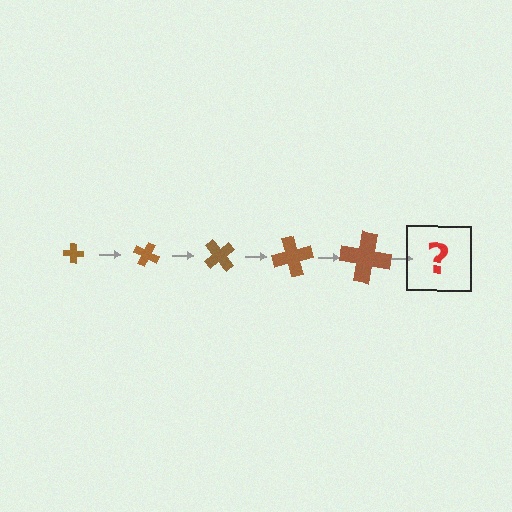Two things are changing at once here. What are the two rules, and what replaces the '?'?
The two rules are that the cross grows larger each step and it rotates 25 degrees each step. The '?' should be a cross, larger than the previous one and rotated 125 degrees from the start.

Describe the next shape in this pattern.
It should be a cross, larger than the previous one and rotated 125 degrees from the start.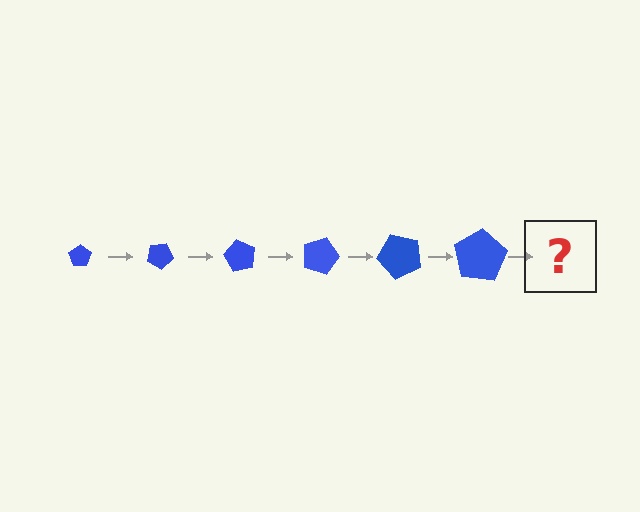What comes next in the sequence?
The next element should be a pentagon, larger than the previous one and rotated 180 degrees from the start.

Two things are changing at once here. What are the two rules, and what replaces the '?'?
The two rules are that the pentagon grows larger each step and it rotates 30 degrees each step. The '?' should be a pentagon, larger than the previous one and rotated 180 degrees from the start.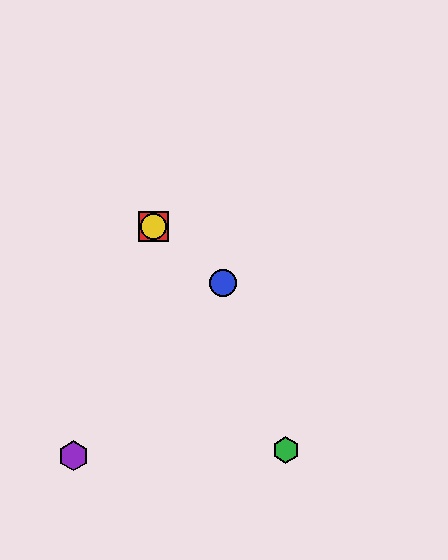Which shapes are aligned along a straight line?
The red square, the blue circle, the yellow circle are aligned along a straight line.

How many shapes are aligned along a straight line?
3 shapes (the red square, the blue circle, the yellow circle) are aligned along a straight line.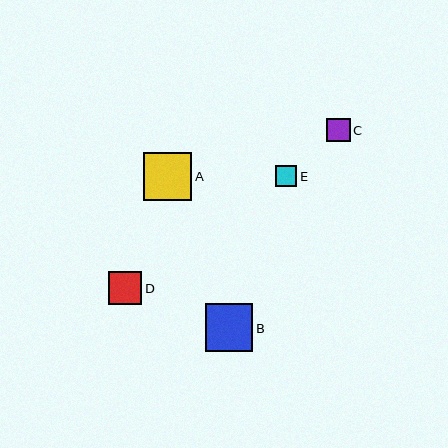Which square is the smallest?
Square E is the smallest with a size of approximately 21 pixels.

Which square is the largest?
Square A is the largest with a size of approximately 48 pixels.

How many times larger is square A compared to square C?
Square A is approximately 2.1 times the size of square C.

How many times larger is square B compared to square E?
Square B is approximately 2.3 times the size of square E.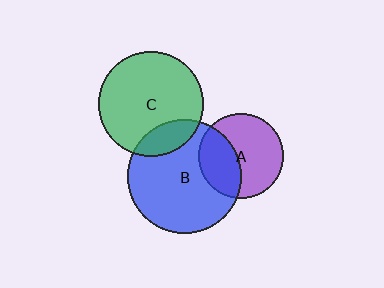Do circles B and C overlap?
Yes.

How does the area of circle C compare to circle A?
Approximately 1.5 times.